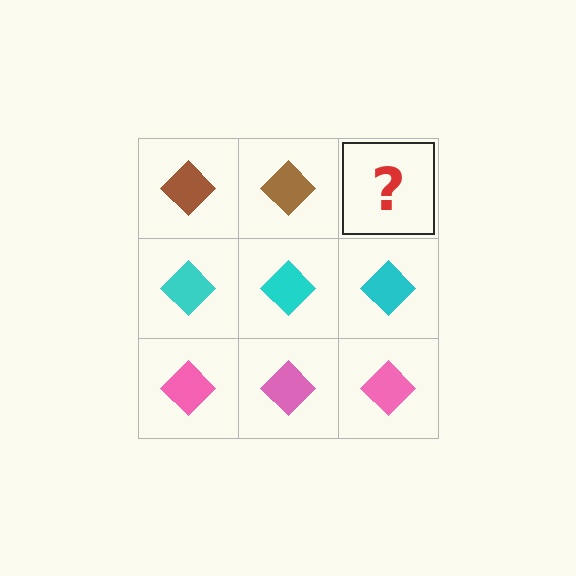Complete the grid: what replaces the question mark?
The question mark should be replaced with a brown diamond.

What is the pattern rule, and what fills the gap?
The rule is that each row has a consistent color. The gap should be filled with a brown diamond.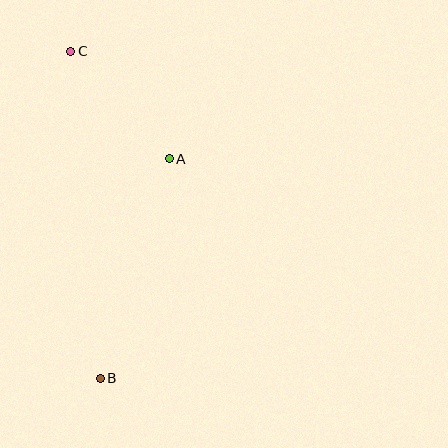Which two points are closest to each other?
Points A and C are closest to each other.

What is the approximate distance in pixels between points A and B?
The distance between A and B is approximately 230 pixels.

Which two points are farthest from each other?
Points B and C are farthest from each other.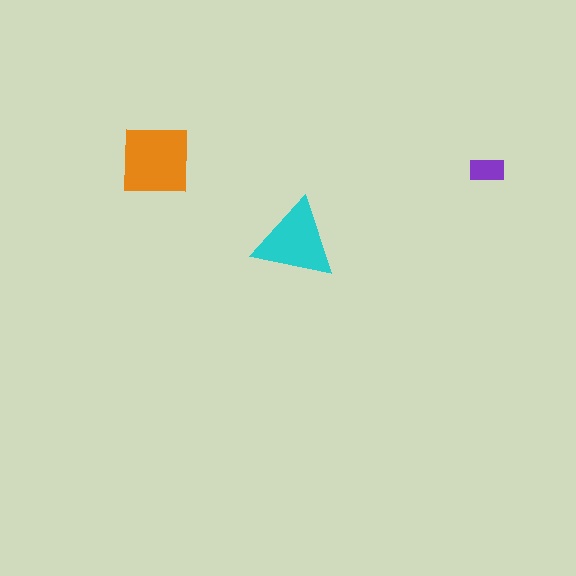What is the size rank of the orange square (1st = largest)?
1st.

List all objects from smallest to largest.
The purple rectangle, the cyan triangle, the orange square.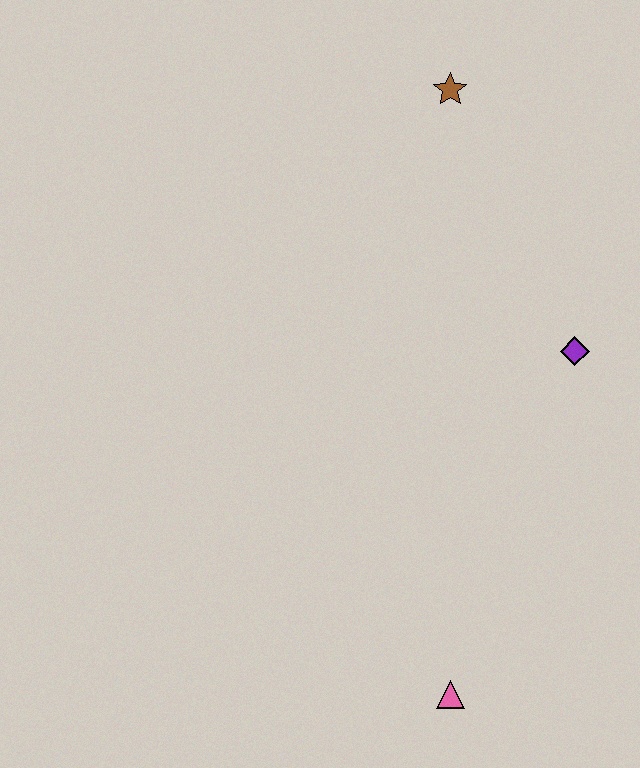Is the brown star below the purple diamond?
No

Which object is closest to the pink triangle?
The purple diamond is closest to the pink triangle.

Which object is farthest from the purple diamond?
The pink triangle is farthest from the purple diamond.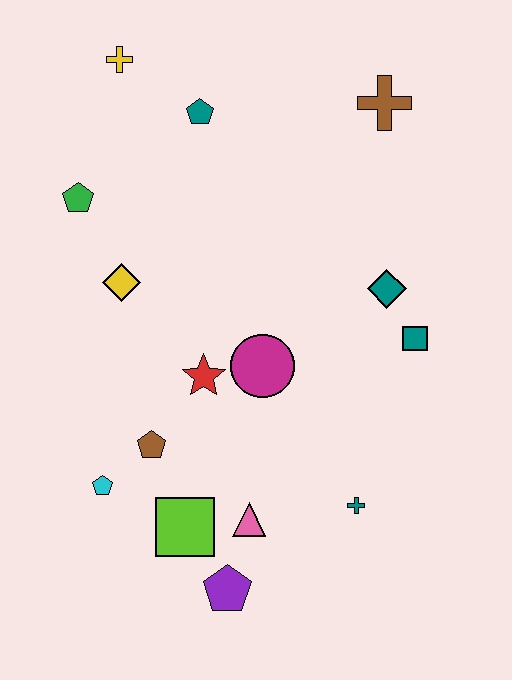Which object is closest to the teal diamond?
The teal square is closest to the teal diamond.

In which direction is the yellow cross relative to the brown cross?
The yellow cross is to the left of the brown cross.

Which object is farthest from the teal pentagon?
The purple pentagon is farthest from the teal pentagon.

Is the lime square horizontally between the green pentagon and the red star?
Yes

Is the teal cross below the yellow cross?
Yes